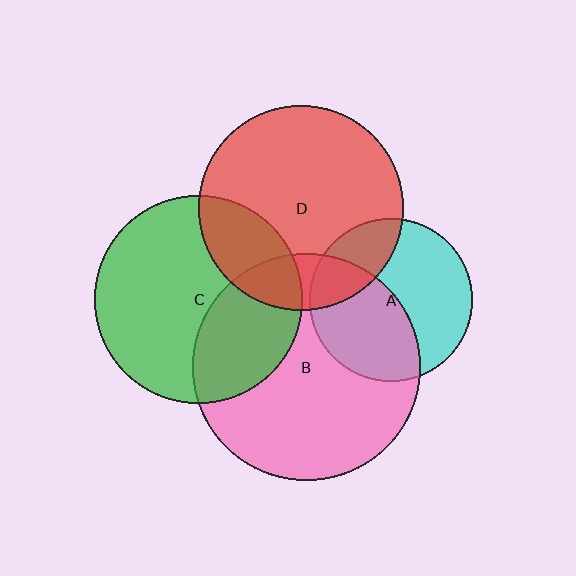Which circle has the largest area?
Circle B (pink).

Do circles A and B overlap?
Yes.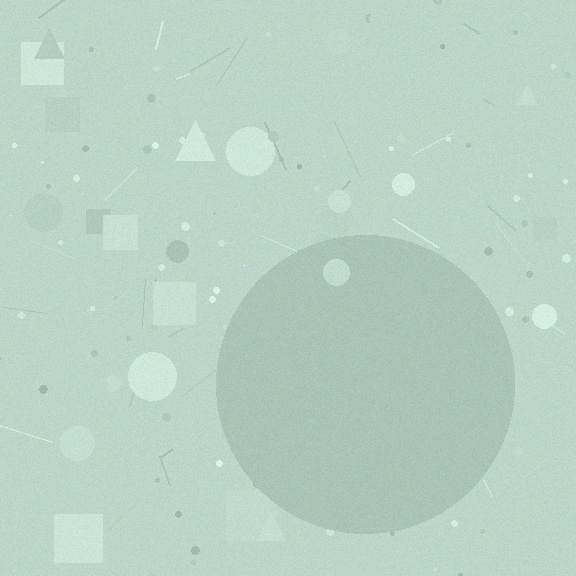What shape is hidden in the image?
A circle is hidden in the image.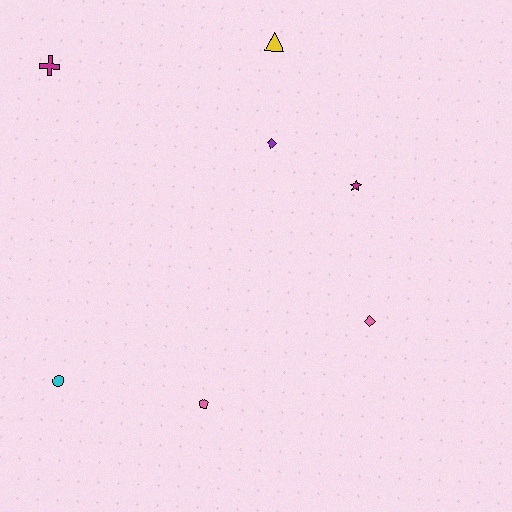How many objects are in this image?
There are 7 objects.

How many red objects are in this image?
There are no red objects.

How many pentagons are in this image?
There is 1 pentagon.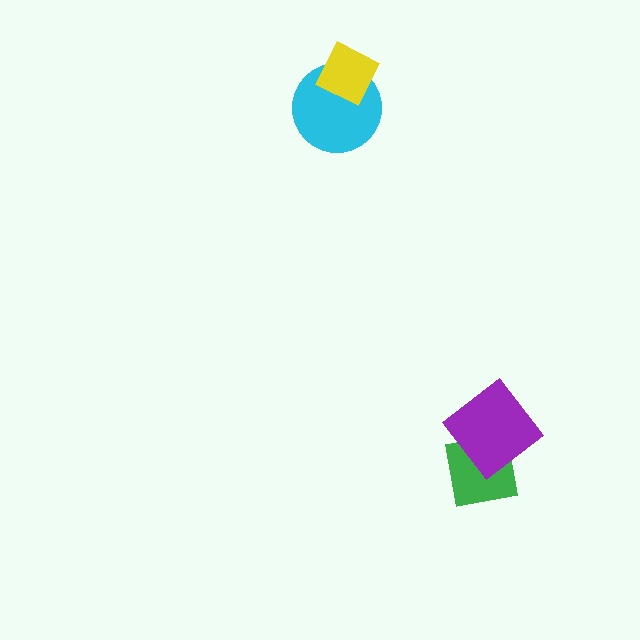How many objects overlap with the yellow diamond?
1 object overlaps with the yellow diamond.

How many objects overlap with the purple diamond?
1 object overlaps with the purple diamond.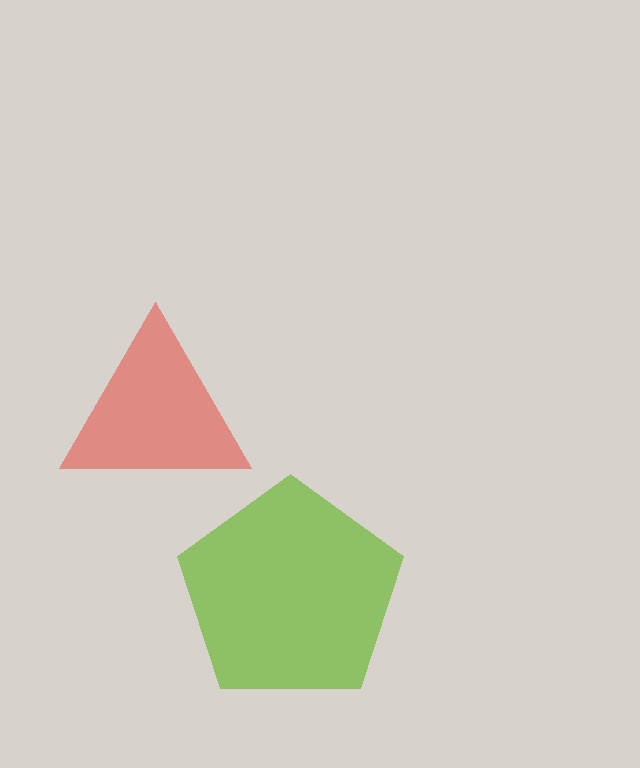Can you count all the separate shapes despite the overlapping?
Yes, there are 2 separate shapes.